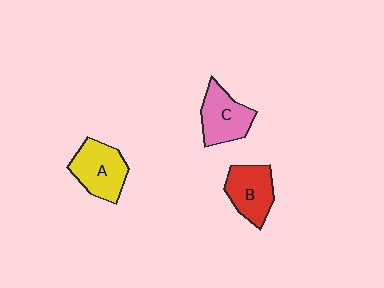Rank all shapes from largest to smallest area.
From largest to smallest: A (yellow), C (pink), B (red).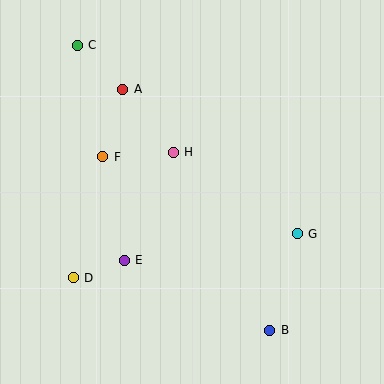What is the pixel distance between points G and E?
The distance between G and E is 175 pixels.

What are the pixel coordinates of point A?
Point A is at (123, 89).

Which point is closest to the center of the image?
Point H at (173, 152) is closest to the center.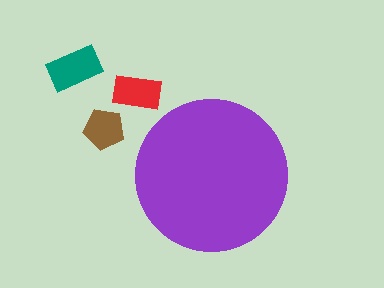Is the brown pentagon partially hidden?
No, the brown pentagon is fully visible.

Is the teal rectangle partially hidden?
No, the teal rectangle is fully visible.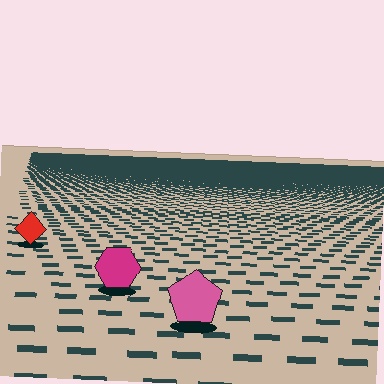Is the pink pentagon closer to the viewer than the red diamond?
Yes. The pink pentagon is closer — you can tell from the texture gradient: the ground texture is coarser near it.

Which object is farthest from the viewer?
The red diamond is farthest from the viewer. It appears smaller and the ground texture around it is denser.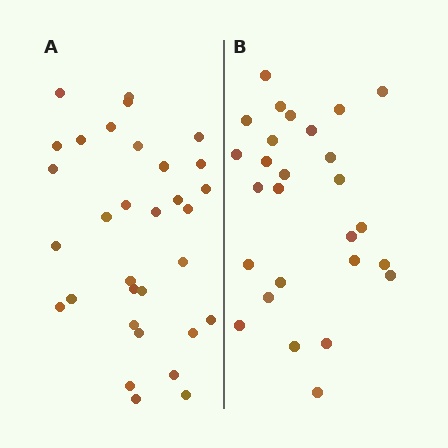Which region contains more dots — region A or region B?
Region A (the left region) has more dots.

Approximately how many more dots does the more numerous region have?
Region A has about 5 more dots than region B.